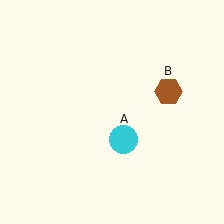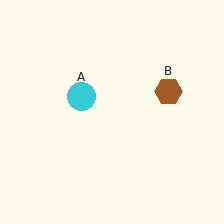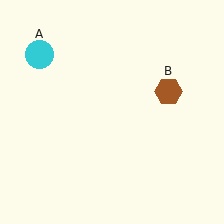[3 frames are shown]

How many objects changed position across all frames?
1 object changed position: cyan circle (object A).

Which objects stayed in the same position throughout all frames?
Brown hexagon (object B) remained stationary.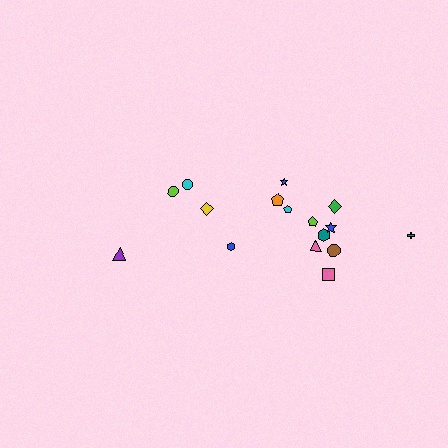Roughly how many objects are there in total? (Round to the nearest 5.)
Roughly 15 objects in total.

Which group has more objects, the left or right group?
The right group.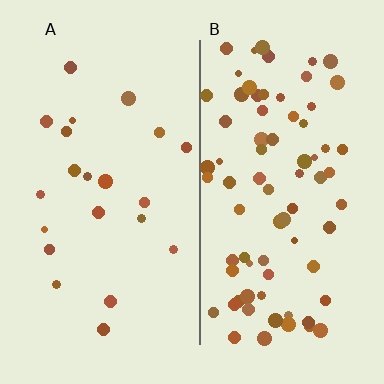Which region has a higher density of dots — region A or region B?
B (the right).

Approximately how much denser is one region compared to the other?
Approximately 3.7× — region B over region A.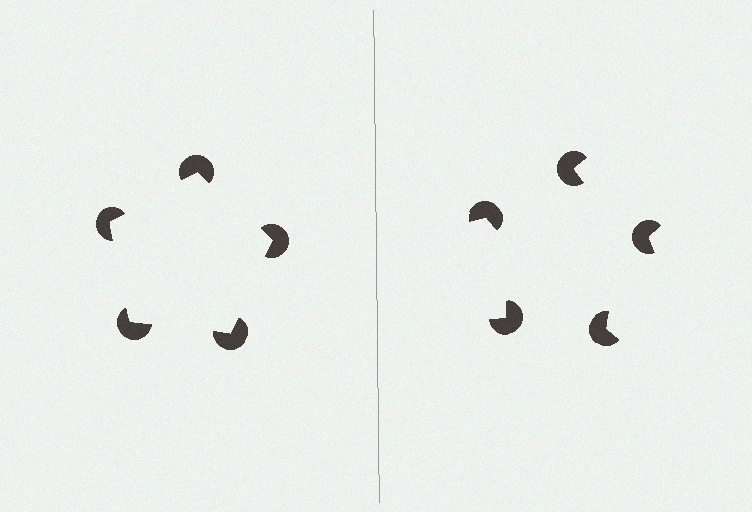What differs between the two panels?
The pac-man discs are positioned identically on both sides; only the wedge orientations differ. On the left they align to a pentagon; on the right they are misaligned.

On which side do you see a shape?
An illusory pentagon appears on the left side. On the right side the wedge cuts are rotated, so no coherent shape forms.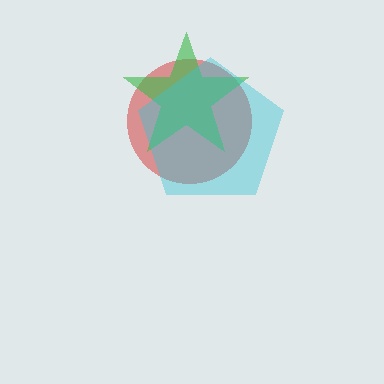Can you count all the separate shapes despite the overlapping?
Yes, there are 3 separate shapes.